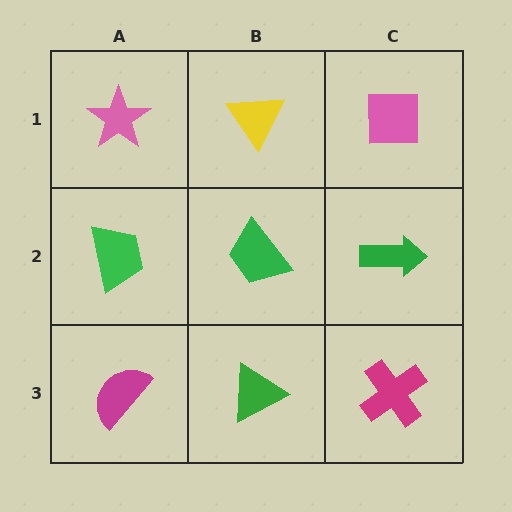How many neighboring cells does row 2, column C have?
3.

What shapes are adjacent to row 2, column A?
A pink star (row 1, column A), a magenta semicircle (row 3, column A), a green trapezoid (row 2, column B).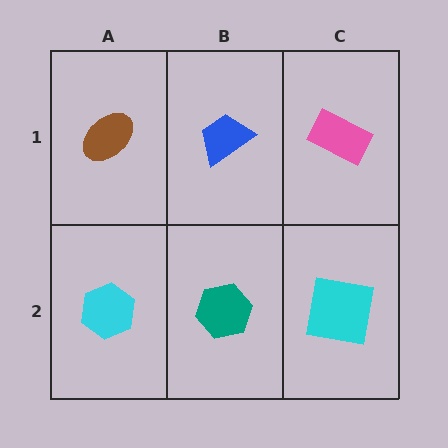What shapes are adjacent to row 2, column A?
A brown ellipse (row 1, column A), a teal hexagon (row 2, column B).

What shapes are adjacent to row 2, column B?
A blue trapezoid (row 1, column B), a cyan hexagon (row 2, column A), a cyan square (row 2, column C).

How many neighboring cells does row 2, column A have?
2.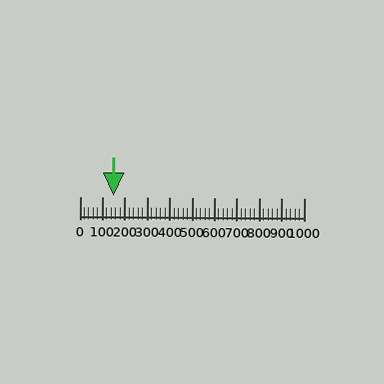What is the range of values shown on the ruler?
The ruler shows values from 0 to 1000.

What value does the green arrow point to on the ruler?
The green arrow points to approximately 148.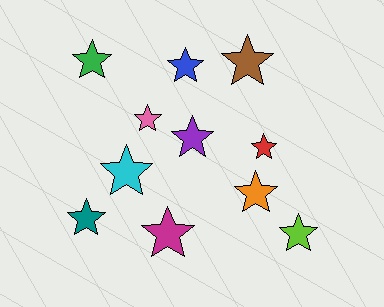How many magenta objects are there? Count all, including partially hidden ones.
There is 1 magenta object.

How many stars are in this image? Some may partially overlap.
There are 11 stars.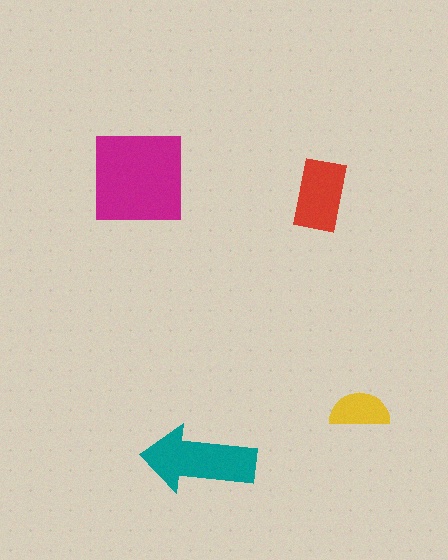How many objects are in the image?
There are 4 objects in the image.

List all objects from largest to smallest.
The magenta square, the teal arrow, the red rectangle, the yellow semicircle.